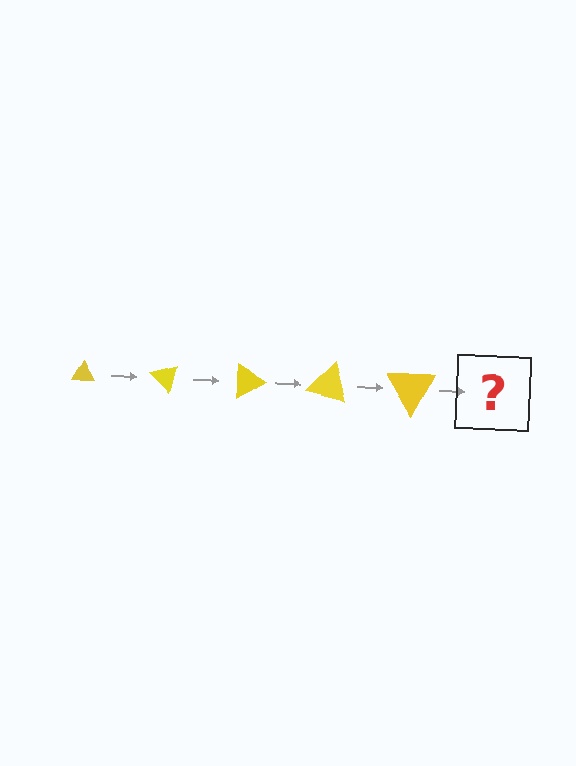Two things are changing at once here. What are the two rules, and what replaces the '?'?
The two rules are that the triangle grows larger each step and it rotates 45 degrees each step. The '?' should be a triangle, larger than the previous one and rotated 225 degrees from the start.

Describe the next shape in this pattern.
It should be a triangle, larger than the previous one and rotated 225 degrees from the start.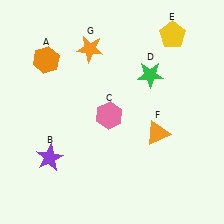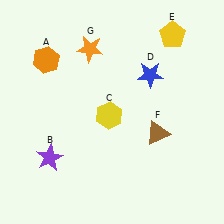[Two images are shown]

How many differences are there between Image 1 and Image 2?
There are 3 differences between the two images.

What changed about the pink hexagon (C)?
In Image 1, C is pink. In Image 2, it changed to yellow.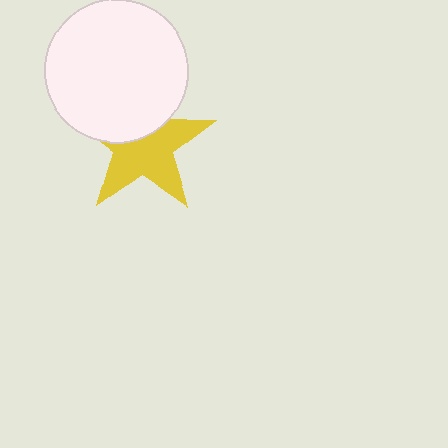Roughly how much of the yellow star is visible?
About half of it is visible (roughly 62%).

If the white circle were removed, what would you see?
You would see the complete yellow star.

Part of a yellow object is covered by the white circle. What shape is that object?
It is a star.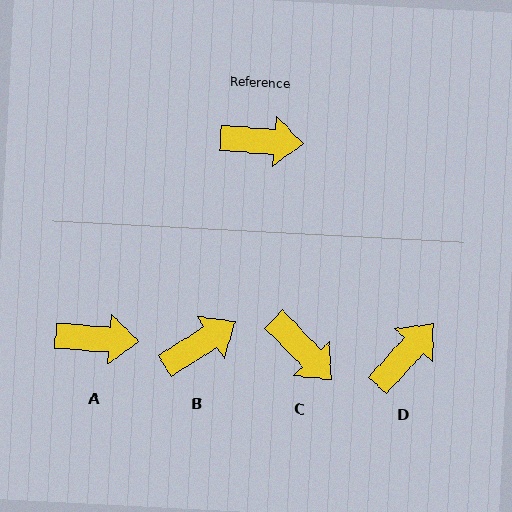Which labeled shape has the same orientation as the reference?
A.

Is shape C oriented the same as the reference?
No, it is off by about 42 degrees.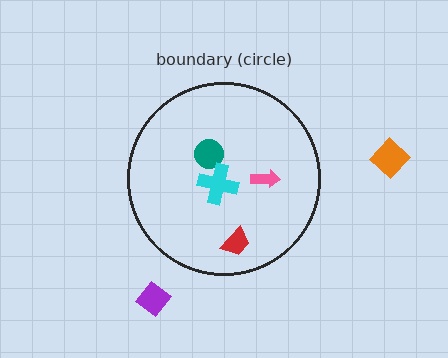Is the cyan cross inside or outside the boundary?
Inside.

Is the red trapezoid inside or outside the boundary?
Inside.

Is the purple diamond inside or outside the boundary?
Outside.